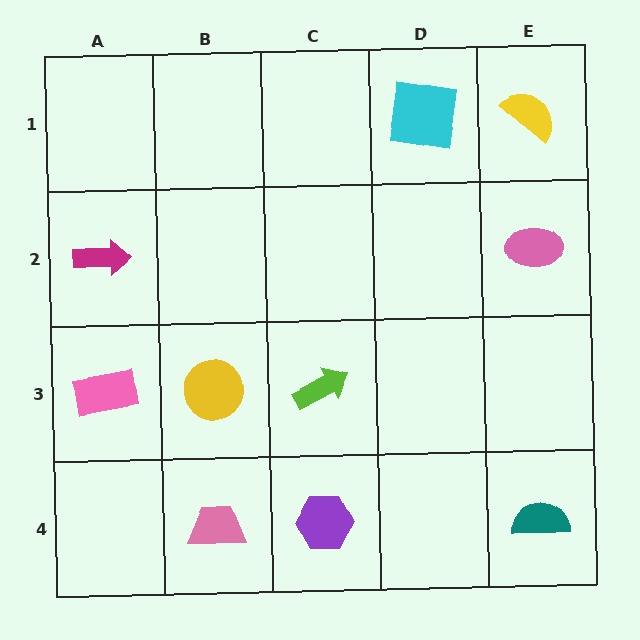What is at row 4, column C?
A purple hexagon.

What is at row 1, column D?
A cyan square.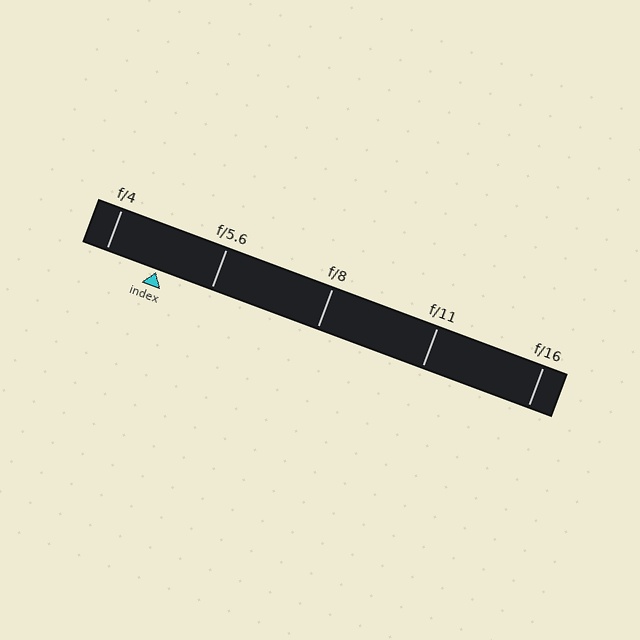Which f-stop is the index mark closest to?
The index mark is closest to f/4.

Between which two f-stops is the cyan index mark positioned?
The index mark is between f/4 and f/5.6.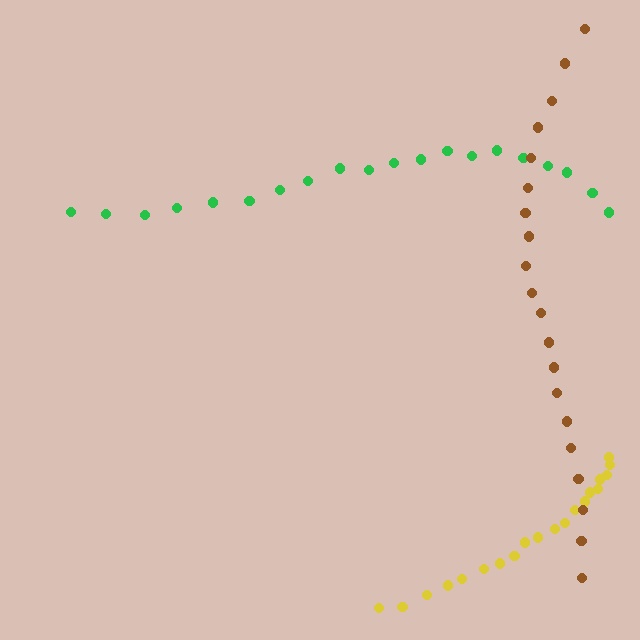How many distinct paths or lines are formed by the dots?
There are 3 distinct paths.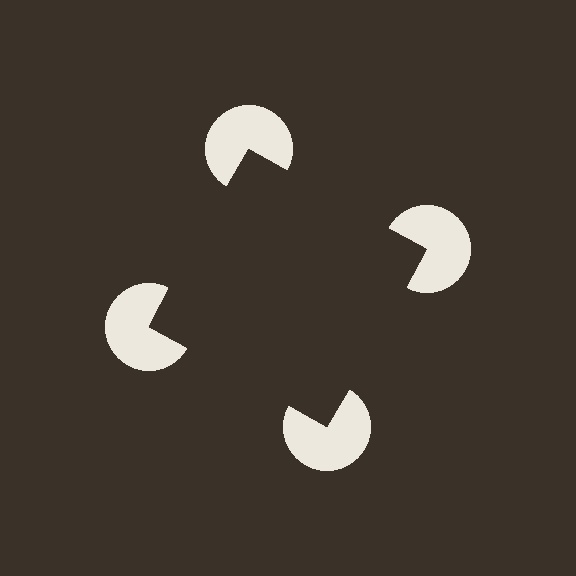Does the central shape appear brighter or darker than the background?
It typically appears slightly darker than the background, even though no actual brightness change is drawn.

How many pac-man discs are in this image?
There are 4 — one at each vertex of the illusory square.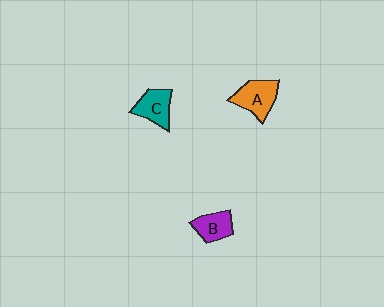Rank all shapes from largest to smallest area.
From largest to smallest: A (orange), C (teal), B (purple).